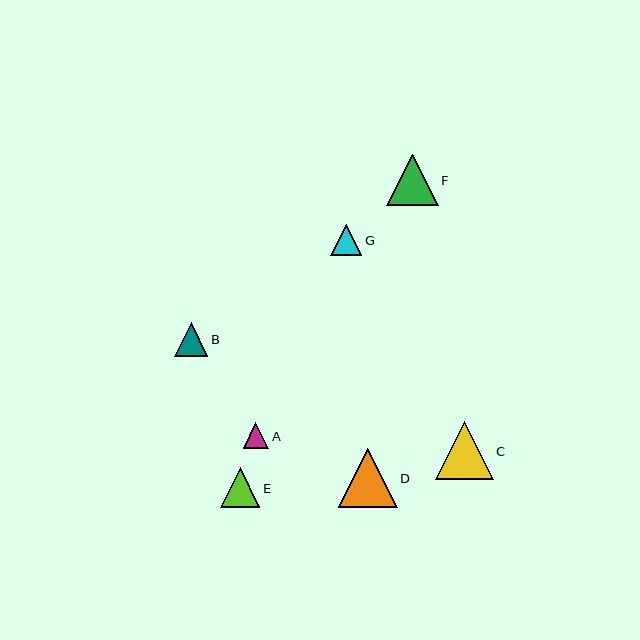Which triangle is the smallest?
Triangle A is the smallest with a size of approximately 26 pixels.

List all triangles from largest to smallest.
From largest to smallest: D, C, F, E, B, G, A.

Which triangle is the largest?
Triangle D is the largest with a size of approximately 59 pixels.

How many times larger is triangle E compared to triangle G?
Triangle E is approximately 1.3 times the size of triangle G.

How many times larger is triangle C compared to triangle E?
Triangle C is approximately 1.5 times the size of triangle E.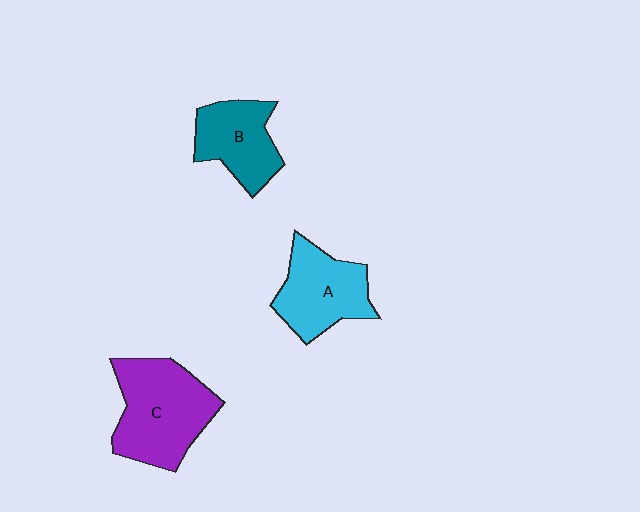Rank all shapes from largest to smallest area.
From largest to smallest: C (purple), A (cyan), B (teal).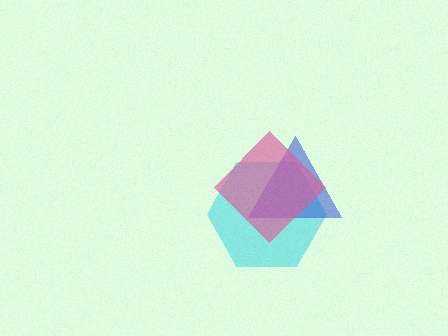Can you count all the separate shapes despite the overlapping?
Yes, there are 3 separate shapes.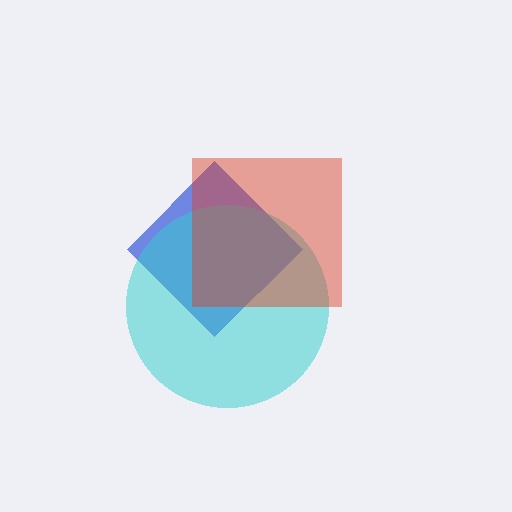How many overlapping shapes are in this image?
There are 3 overlapping shapes in the image.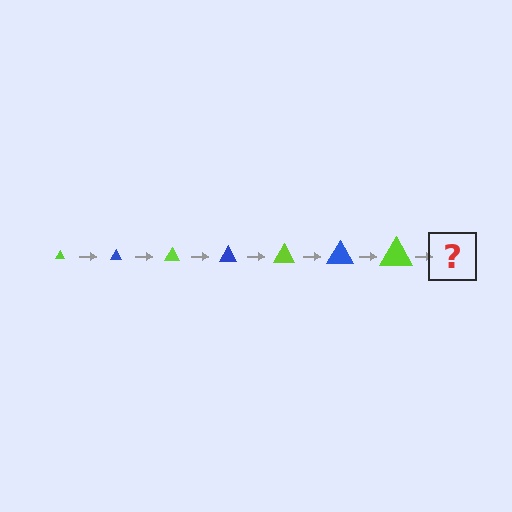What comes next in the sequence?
The next element should be a blue triangle, larger than the previous one.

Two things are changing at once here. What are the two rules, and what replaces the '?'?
The two rules are that the triangle grows larger each step and the color cycles through lime and blue. The '?' should be a blue triangle, larger than the previous one.